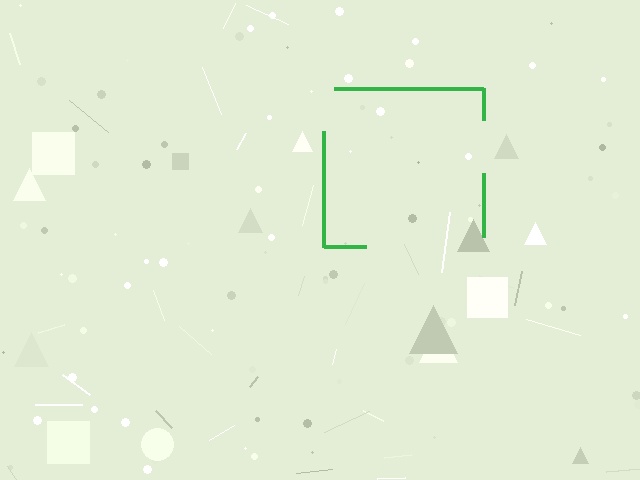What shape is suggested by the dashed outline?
The dashed outline suggests a square.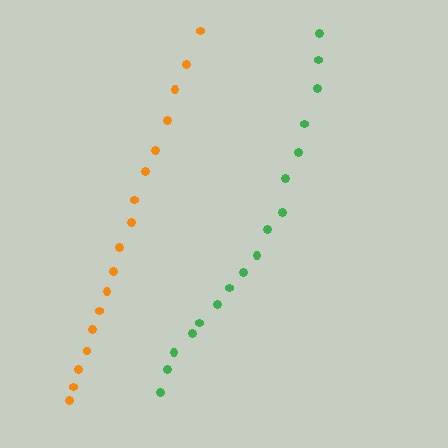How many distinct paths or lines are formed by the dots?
There are 2 distinct paths.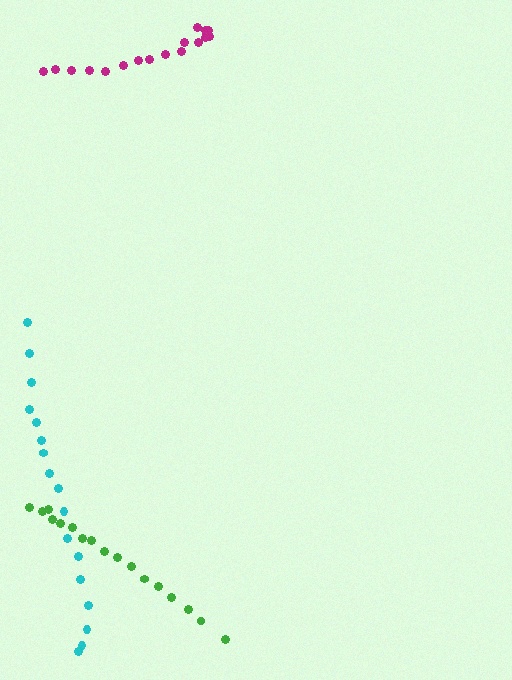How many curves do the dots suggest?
There are 3 distinct paths.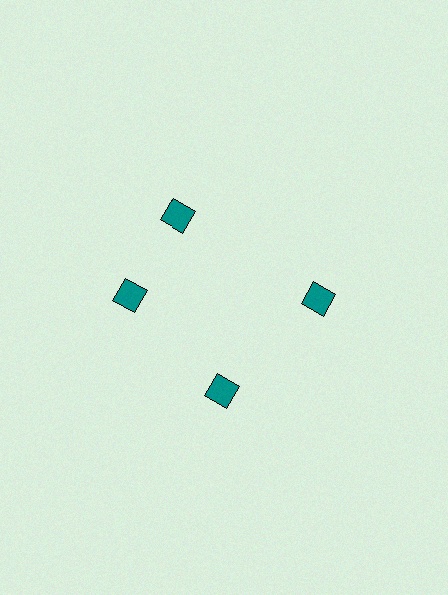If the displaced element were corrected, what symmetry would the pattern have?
It would have 4-fold rotational symmetry — the pattern would map onto itself every 90 degrees.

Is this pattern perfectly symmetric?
No. The 4 teal squares are arranged in a ring, but one element near the 12 o'clock position is rotated out of alignment along the ring, breaking the 4-fold rotational symmetry.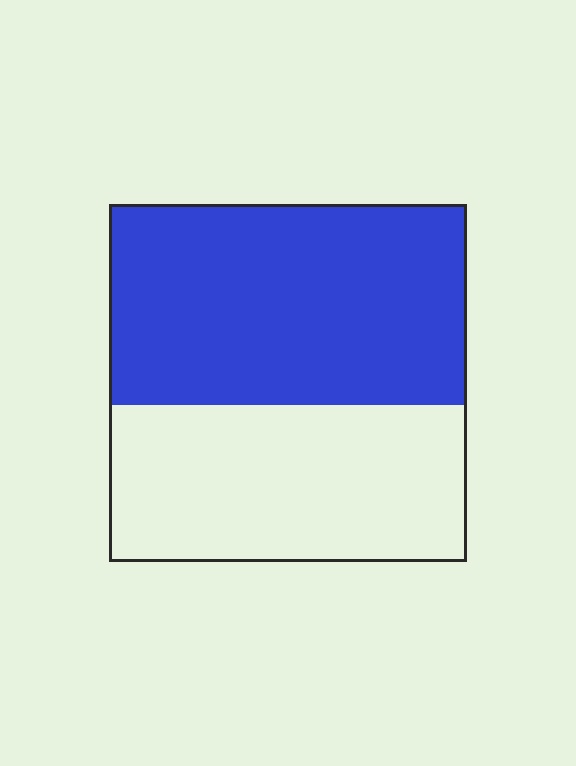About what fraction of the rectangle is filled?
About three fifths (3/5).